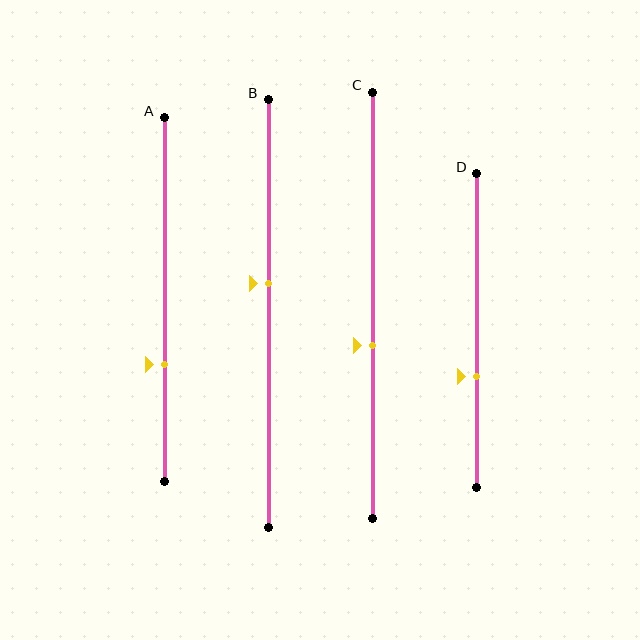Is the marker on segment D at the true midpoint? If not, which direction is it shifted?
No, the marker on segment D is shifted downward by about 15% of the segment length.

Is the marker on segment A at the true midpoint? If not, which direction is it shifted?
No, the marker on segment A is shifted downward by about 18% of the segment length.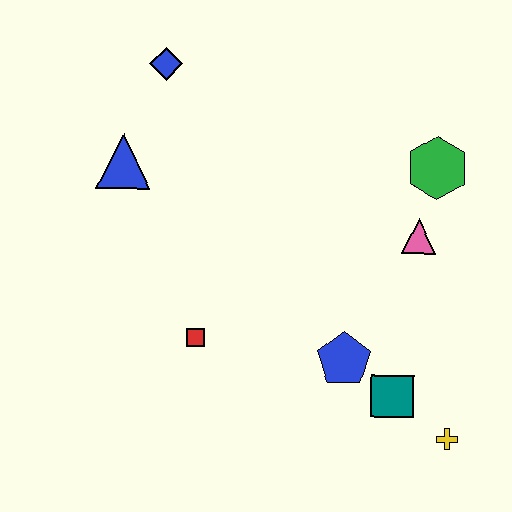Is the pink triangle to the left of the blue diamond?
No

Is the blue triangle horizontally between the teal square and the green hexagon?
No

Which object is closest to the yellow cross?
The teal square is closest to the yellow cross.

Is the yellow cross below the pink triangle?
Yes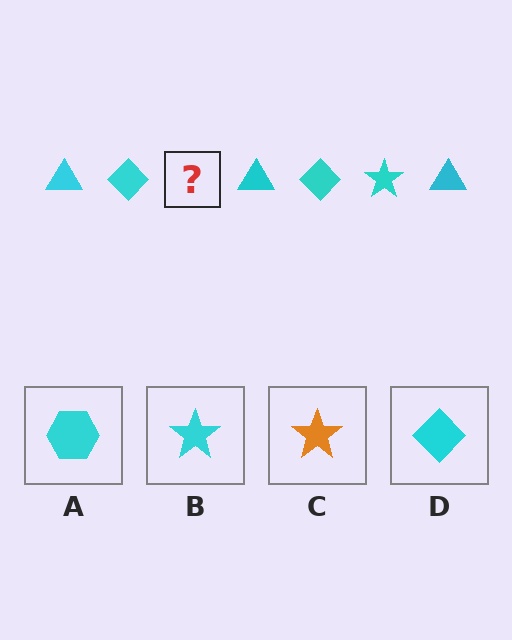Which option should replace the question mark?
Option B.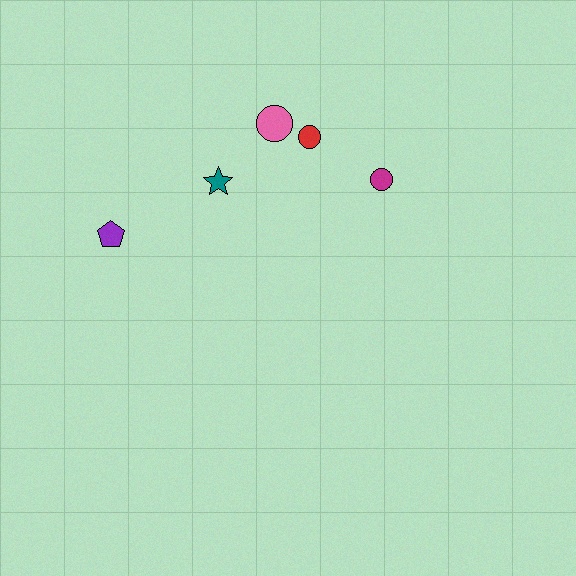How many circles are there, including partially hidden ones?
There are 3 circles.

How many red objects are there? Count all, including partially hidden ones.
There is 1 red object.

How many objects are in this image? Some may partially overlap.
There are 5 objects.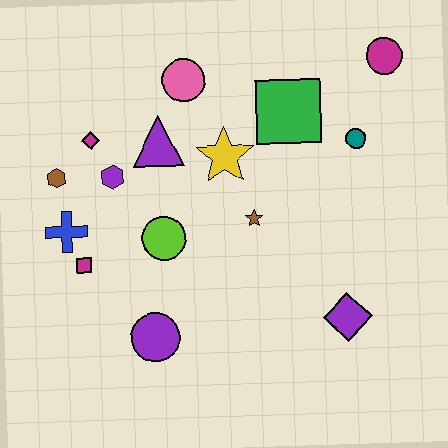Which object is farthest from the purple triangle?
The purple diamond is farthest from the purple triangle.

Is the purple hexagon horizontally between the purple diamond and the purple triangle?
No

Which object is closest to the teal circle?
The green square is closest to the teal circle.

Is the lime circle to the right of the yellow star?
No